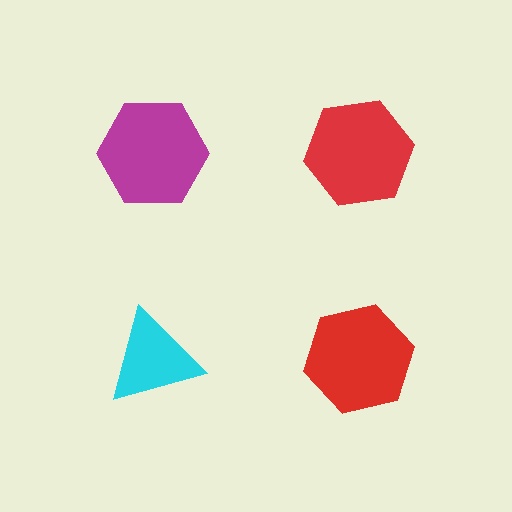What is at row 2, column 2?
A red hexagon.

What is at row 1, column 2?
A red hexagon.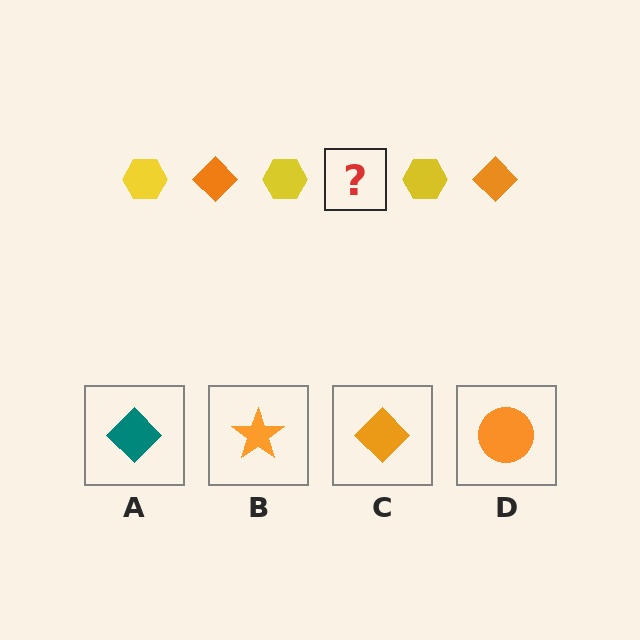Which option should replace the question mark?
Option C.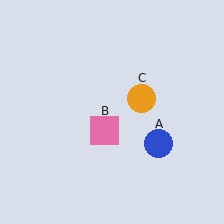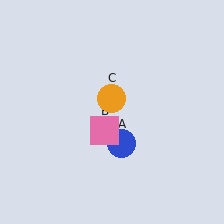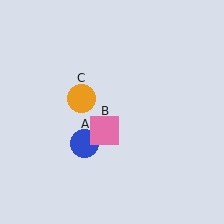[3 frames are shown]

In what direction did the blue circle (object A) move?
The blue circle (object A) moved left.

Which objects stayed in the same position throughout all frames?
Pink square (object B) remained stationary.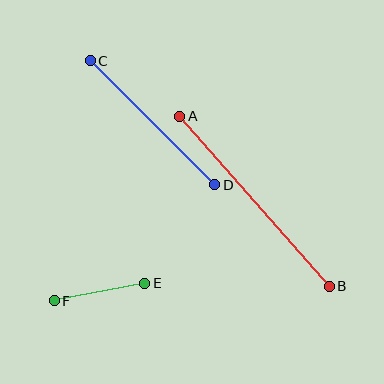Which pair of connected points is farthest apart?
Points A and B are farthest apart.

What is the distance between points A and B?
The distance is approximately 226 pixels.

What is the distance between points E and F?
The distance is approximately 92 pixels.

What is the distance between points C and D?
The distance is approximately 176 pixels.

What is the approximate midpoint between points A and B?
The midpoint is at approximately (254, 201) pixels.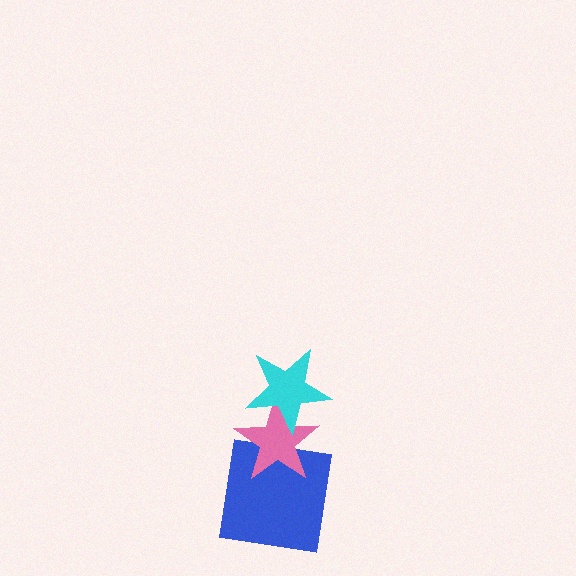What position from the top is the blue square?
The blue square is 3rd from the top.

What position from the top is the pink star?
The pink star is 2nd from the top.